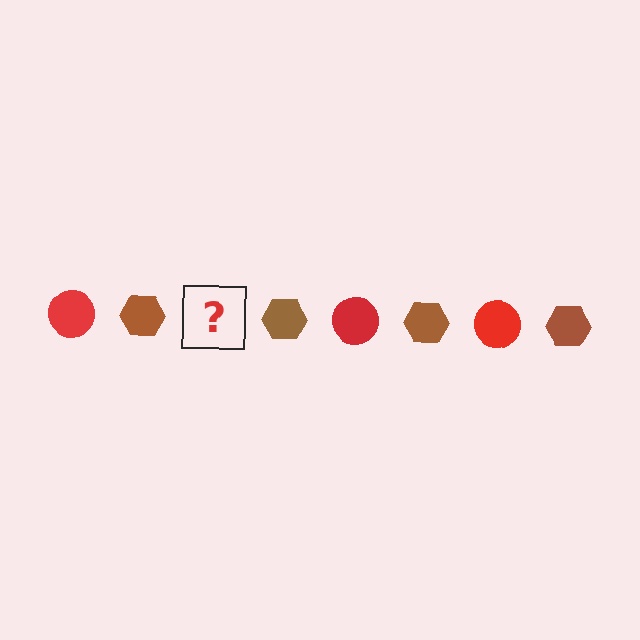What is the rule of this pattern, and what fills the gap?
The rule is that the pattern alternates between red circle and brown hexagon. The gap should be filled with a red circle.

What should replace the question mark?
The question mark should be replaced with a red circle.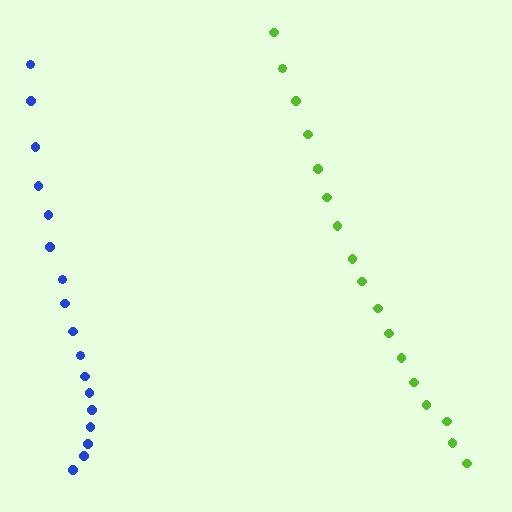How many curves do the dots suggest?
There are 2 distinct paths.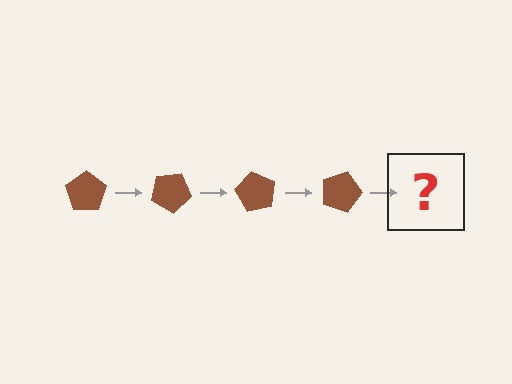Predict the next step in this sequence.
The next step is a brown pentagon rotated 120 degrees.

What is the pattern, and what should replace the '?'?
The pattern is that the pentagon rotates 30 degrees each step. The '?' should be a brown pentagon rotated 120 degrees.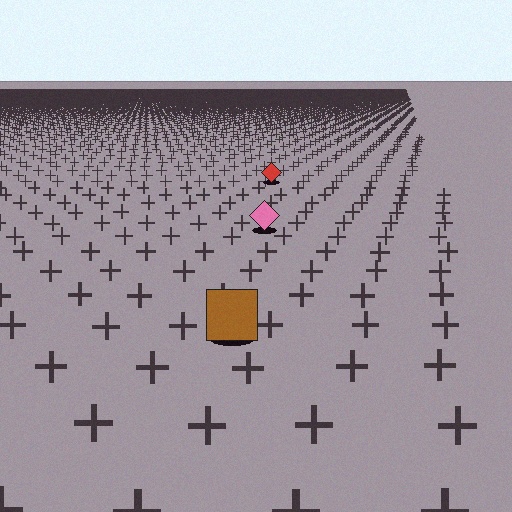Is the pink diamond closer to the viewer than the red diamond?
Yes. The pink diamond is closer — you can tell from the texture gradient: the ground texture is coarser near it.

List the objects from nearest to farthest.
From nearest to farthest: the brown square, the pink diamond, the red diamond.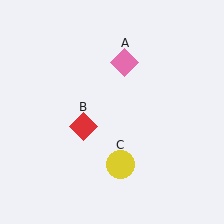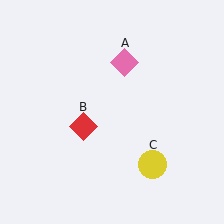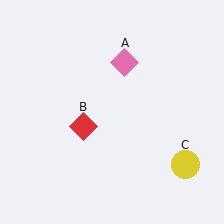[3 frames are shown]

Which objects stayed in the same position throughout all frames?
Pink diamond (object A) and red diamond (object B) remained stationary.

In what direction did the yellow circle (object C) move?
The yellow circle (object C) moved right.